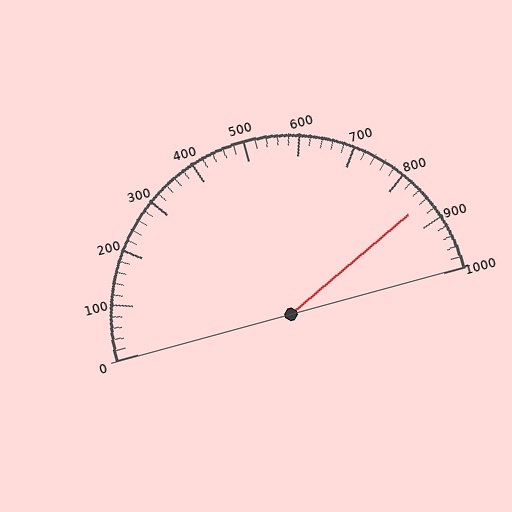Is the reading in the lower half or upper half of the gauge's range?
The reading is in the upper half of the range (0 to 1000).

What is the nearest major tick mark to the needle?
The nearest major tick mark is 900.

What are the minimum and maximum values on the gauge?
The gauge ranges from 0 to 1000.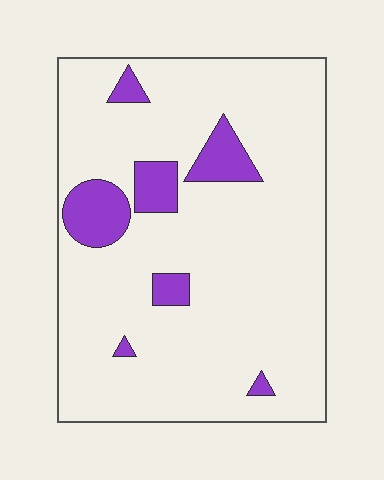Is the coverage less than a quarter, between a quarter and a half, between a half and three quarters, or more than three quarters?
Less than a quarter.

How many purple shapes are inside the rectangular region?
7.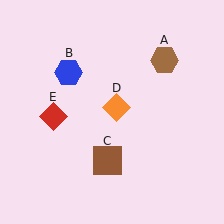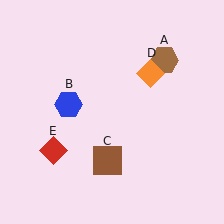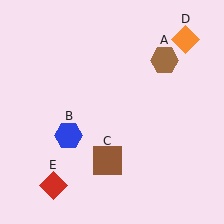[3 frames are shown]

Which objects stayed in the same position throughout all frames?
Brown hexagon (object A) and brown square (object C) remained stationary.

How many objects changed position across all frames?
3 objects changed position: blue hexagon (object B), orange diamond (object D), red diamond (object E).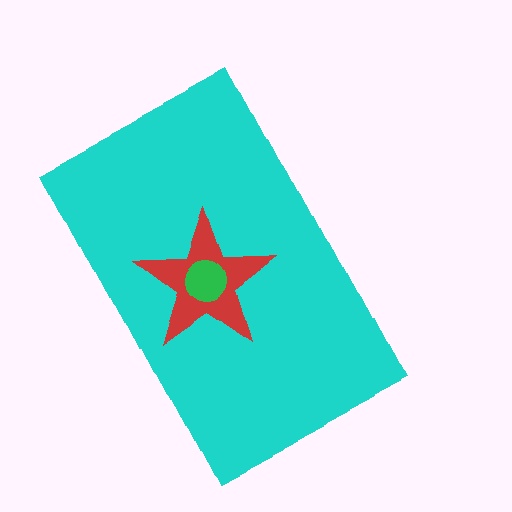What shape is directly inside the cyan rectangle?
The red star.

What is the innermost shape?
The green circle.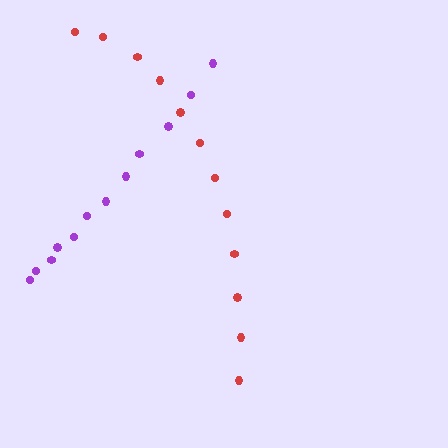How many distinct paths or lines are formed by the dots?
There are 2 distinct paths.